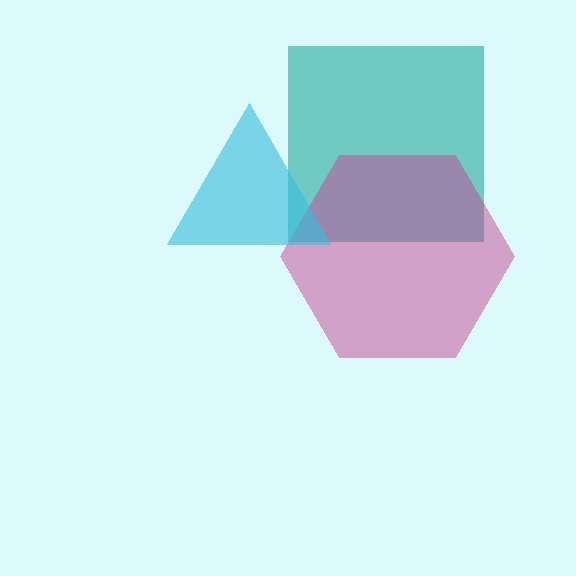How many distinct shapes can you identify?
There are 3 distinct shapes: a teal square, a magenta hexagon, a cyan triangle.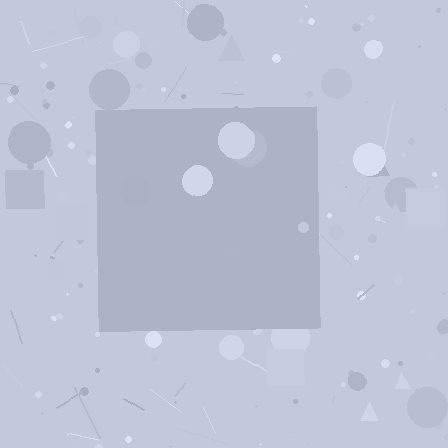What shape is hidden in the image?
A square is hidden in the image.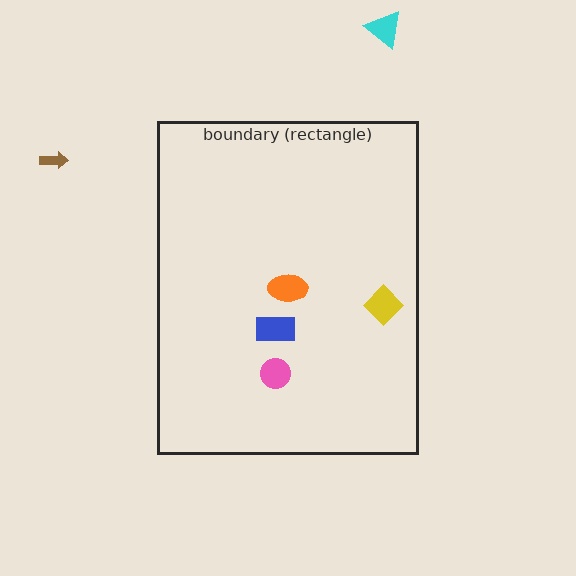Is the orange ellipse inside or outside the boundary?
Inside.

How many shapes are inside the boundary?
4 inside, 2 outside.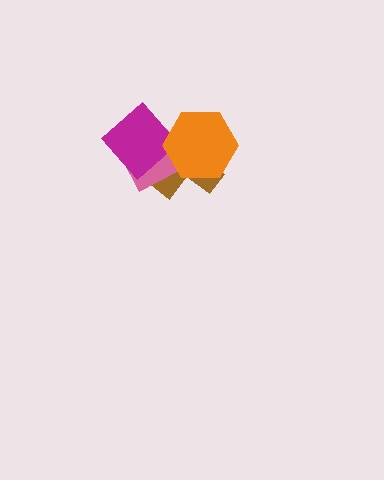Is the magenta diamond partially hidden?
No, no other shape covers it.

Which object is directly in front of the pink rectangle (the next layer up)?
The magenta diamond is directly in front of the pink rectangle.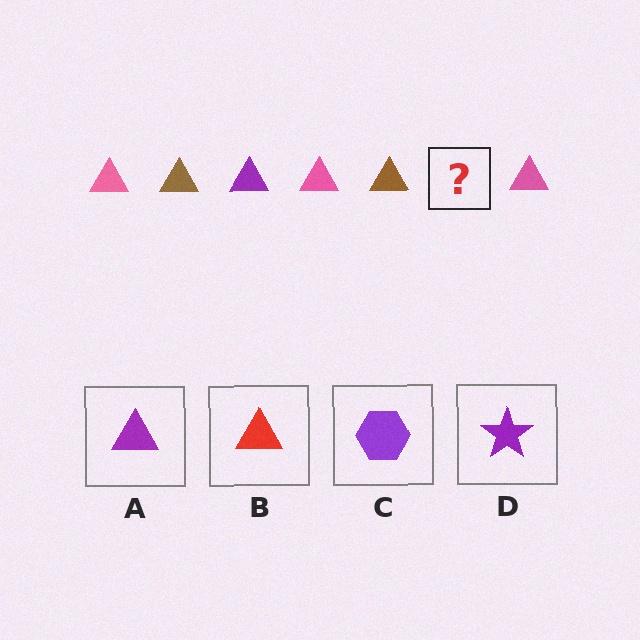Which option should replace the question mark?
Option A.